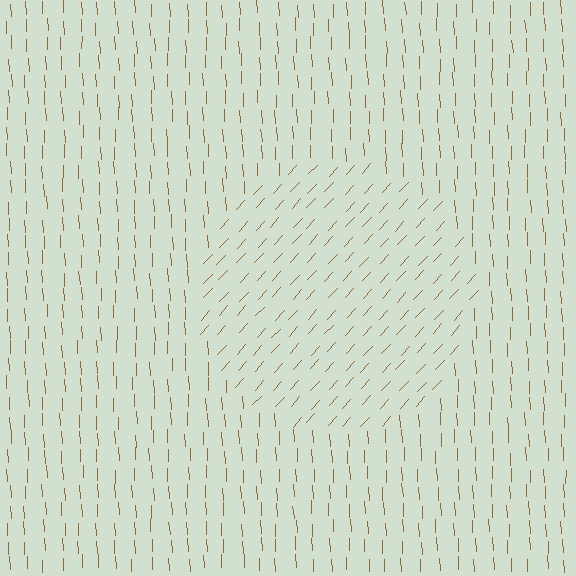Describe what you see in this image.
The image is filled with small brown line segments. A circle region in the image has lines oriented differently from the surrounding lines, creating a visible texture boundary.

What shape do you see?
I see a circle.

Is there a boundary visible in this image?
Yes, there is a texture boundary formed by a change in line orientation.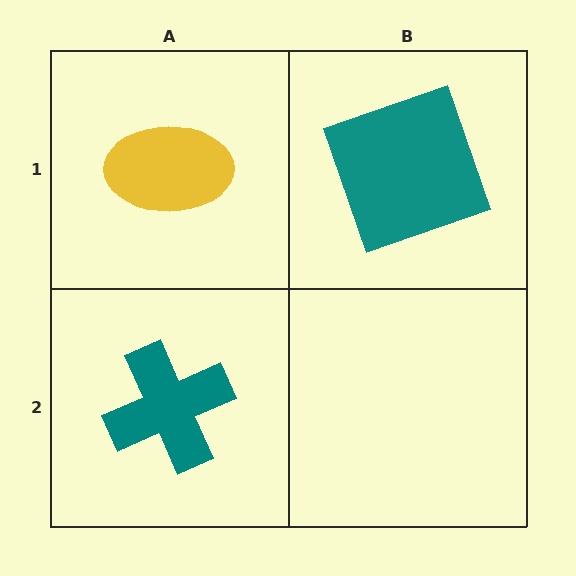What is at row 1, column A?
A yellow ellipse.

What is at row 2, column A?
A teal cross.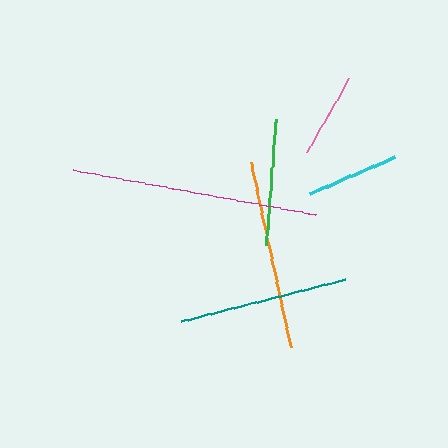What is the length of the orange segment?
The orange segment is approximately 189 pixels long.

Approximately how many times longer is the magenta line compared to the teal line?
The magenta line is approximately 1.5 times the length of the teal line.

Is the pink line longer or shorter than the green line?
The green line is longer than the pink line.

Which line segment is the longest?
The magenta line is the longest at approximately 247 pixels.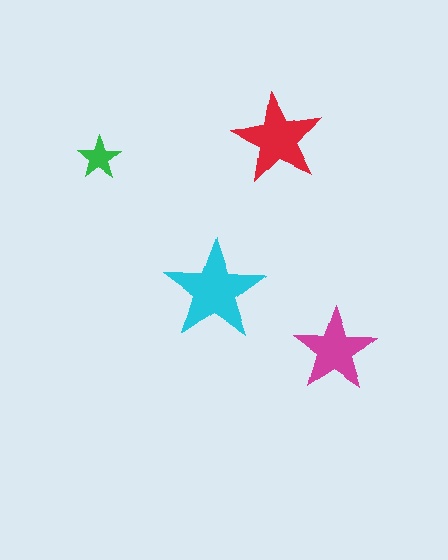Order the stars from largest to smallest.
the cyan one, the red one, the magenta one, the green one.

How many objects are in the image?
There are 4 objects in the image.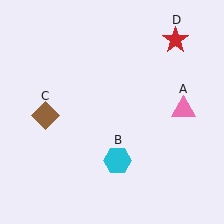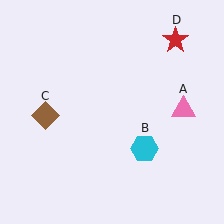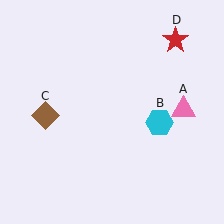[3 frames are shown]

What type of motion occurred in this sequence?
The cyan hexagon (object B) rotated counterclockwise around the center of the scene.